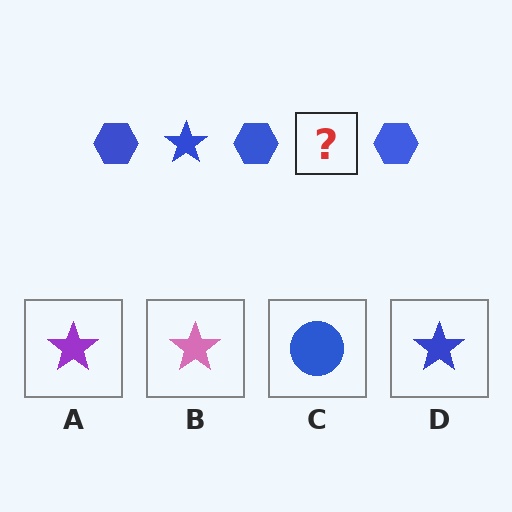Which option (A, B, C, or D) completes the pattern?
D.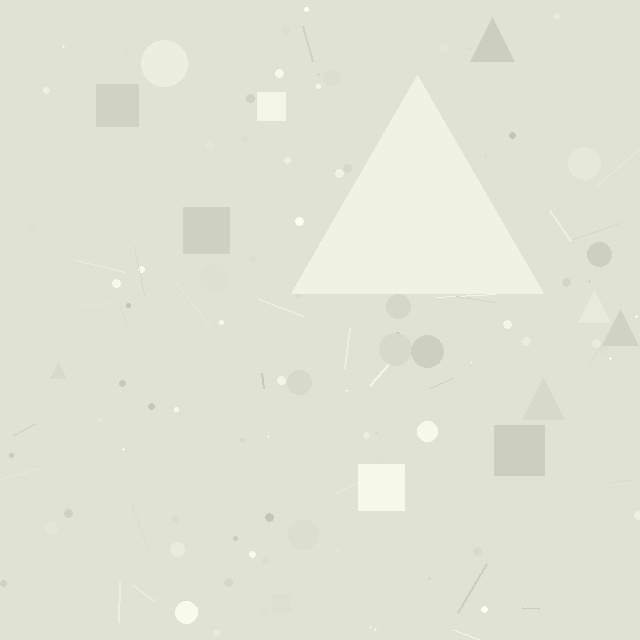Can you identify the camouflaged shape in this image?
The camouflaged shape is a triangle.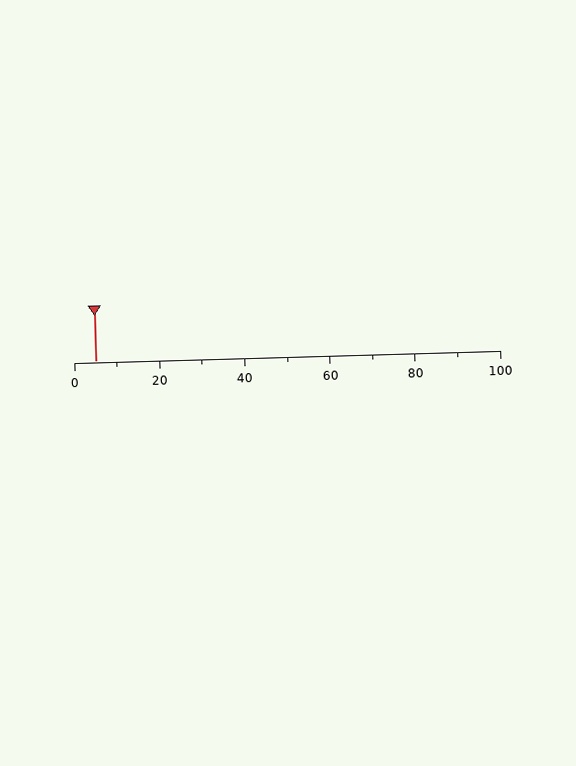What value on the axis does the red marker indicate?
The marker indicates approximately 5.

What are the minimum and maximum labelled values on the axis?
The axis runs from 0 to 100.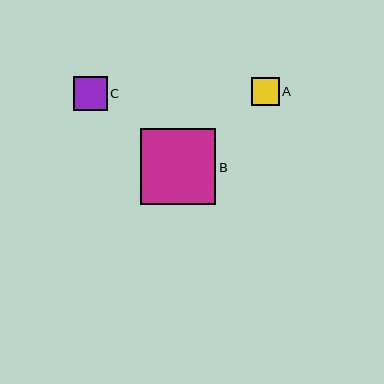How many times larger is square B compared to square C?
Square B is approximately 2.2 times the size of square C.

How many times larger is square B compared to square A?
Square B is approximately 2.8 times the size of square A.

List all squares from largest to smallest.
From largest to smallest: B, C, A.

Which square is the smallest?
Square A is the smallest with a size of approximately 27 pixels.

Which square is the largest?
Square B is the largest with a size of approximately 76 pixels.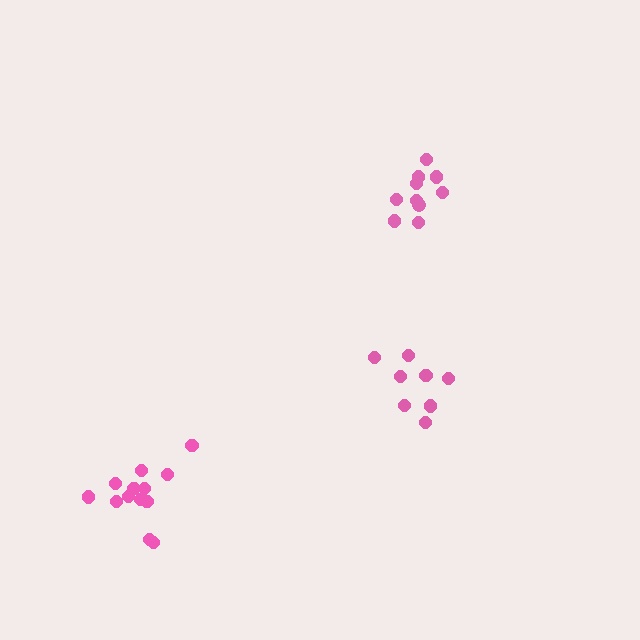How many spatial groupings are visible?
There are 3 spatial groupings.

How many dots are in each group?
Group 1: 9 dots, Group 2: 10 dots, Group 3: 13 dots (32 total).